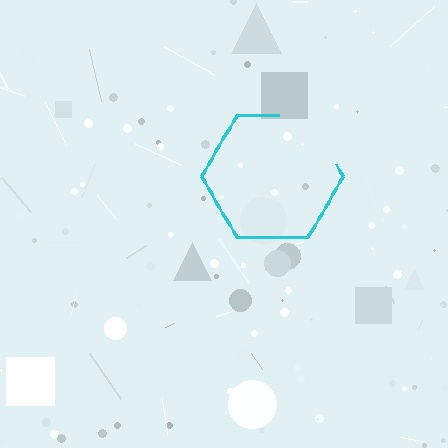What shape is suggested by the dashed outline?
The dashed outline suggests a hexagon.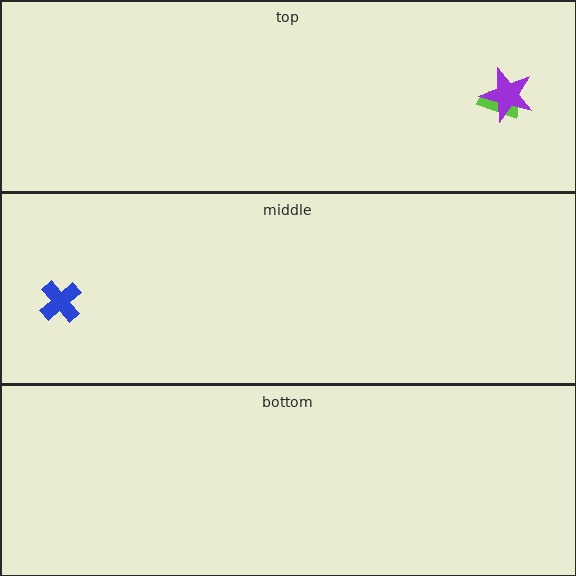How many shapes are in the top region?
2.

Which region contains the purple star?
The top region.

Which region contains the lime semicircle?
The top region.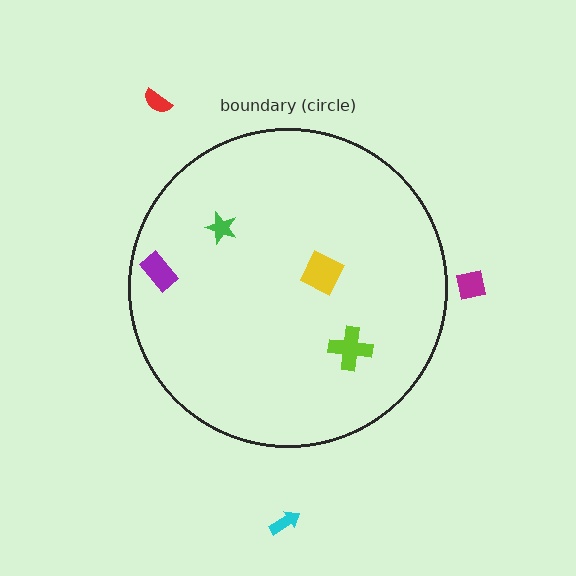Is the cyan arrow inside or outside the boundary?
Outside.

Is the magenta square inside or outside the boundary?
Outside.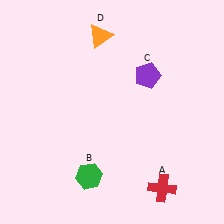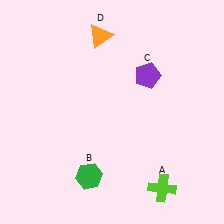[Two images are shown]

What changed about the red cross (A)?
In Image 1, A is red. In Image 2, it changed to lime.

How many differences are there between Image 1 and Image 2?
There is 1 difference between the two images.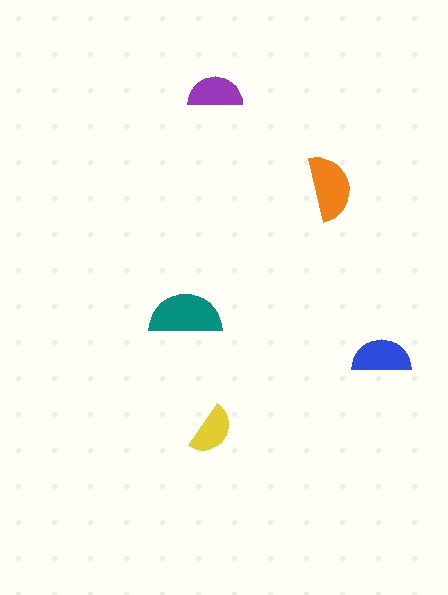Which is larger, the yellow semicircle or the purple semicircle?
The purple one.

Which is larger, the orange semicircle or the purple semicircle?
The orange one.